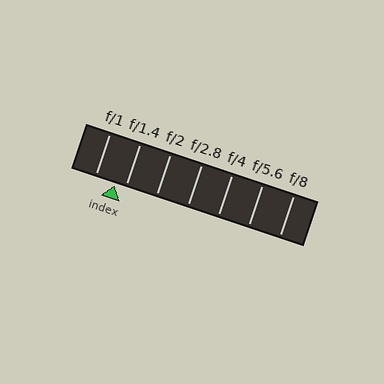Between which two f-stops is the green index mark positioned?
The index mark is between f/1 and f/1.4.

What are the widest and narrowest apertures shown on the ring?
The widest aperture shown is f/1 and the narrowest is f/8.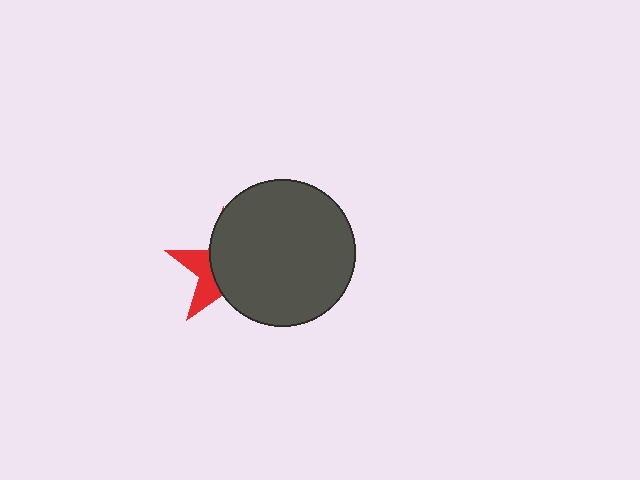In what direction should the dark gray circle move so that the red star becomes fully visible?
The dark gray circle should move right. That is the shortest direction to clear the overlap and leave the red star fully visible.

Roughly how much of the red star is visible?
A small part of it is visible (roughly 33%).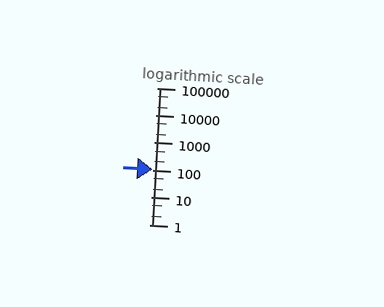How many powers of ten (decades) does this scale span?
The scale spans 5 decades, from 1 to 100000.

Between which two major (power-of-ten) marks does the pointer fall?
The pointer is between 100 and 1000.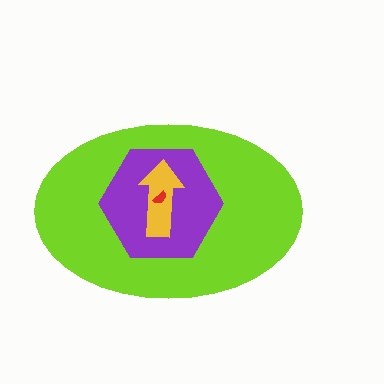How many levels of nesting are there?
4.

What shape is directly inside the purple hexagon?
The yellow arrow.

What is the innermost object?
The red semicircle.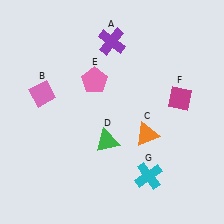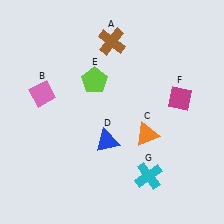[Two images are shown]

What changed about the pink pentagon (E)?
In Image 1, E is pink. In Image 2, it changed to lime.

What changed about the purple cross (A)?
In Image 1, A is purple. In Image 2, it changed to brown.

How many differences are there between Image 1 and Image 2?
There are 3 differences between the two images.